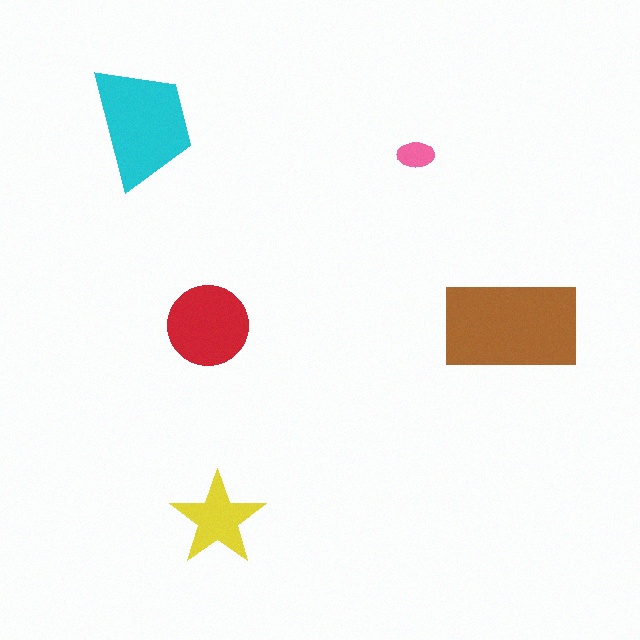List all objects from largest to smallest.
The brown rectangle, the cyan trapezoid, the red circle, the yellow star, the pink ellipse.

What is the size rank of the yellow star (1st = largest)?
4th.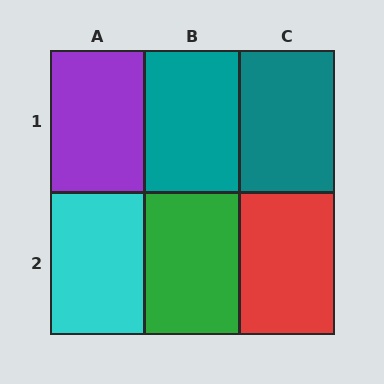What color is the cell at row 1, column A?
Purple.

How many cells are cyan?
1 cell is cyan.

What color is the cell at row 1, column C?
Teal.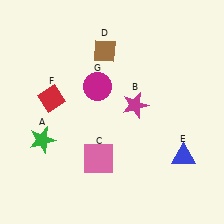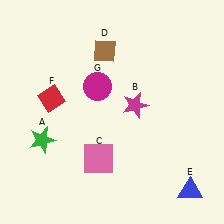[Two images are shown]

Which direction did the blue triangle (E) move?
The blue triangle (E) moved down.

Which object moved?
The blue triangle (E) moved down.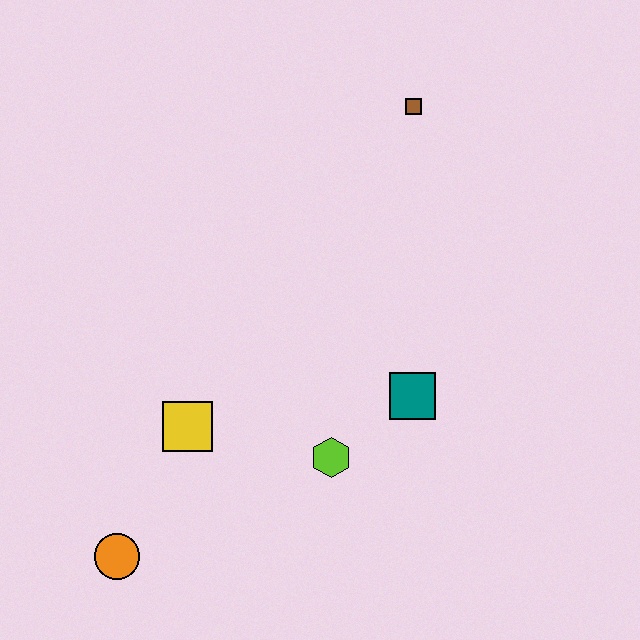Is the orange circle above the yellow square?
No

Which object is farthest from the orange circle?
The brown square is farthest from the orange circle.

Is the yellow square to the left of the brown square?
Yes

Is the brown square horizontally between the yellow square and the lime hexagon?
No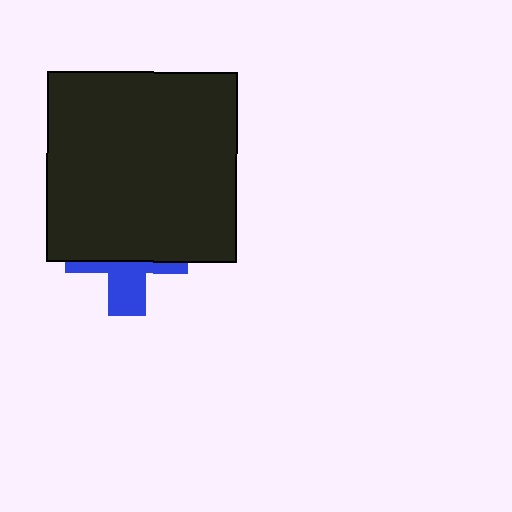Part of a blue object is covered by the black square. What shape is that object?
It is a cross.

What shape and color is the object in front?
The object in front is a black square.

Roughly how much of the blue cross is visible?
A small part of it is visible (roughly 37%).